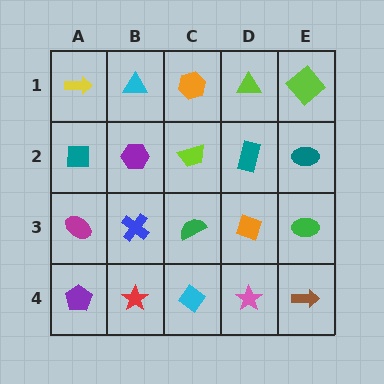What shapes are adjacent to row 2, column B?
A cyan triangle (row 1, column B), a blue cross (row 3, column B), a teal square (row 2, column A), a lime trapezoid (row 2, column C).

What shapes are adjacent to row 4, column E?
A green ellipse (row 3, column E), a pink star (row 4, column D).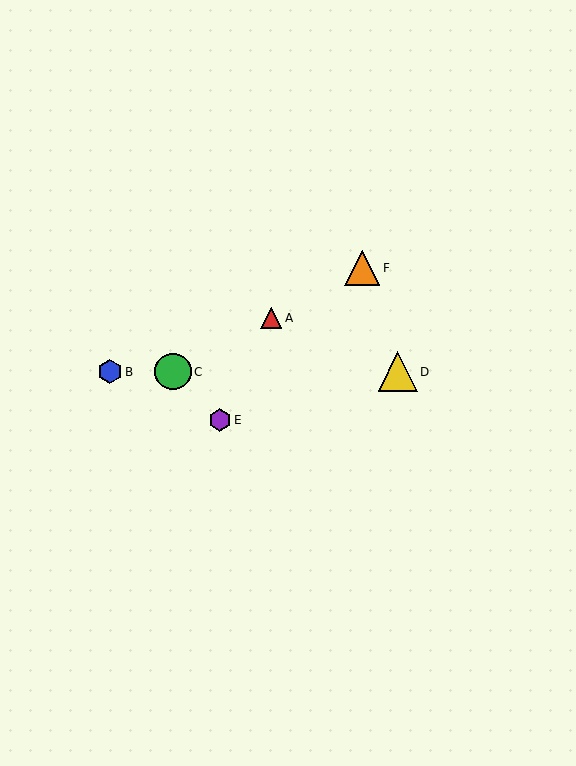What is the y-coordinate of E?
Object E is at y≈420.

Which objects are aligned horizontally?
Objects B, C, D are aligned horizontally.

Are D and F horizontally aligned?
No, D is at y≈372 and F is at y≈268.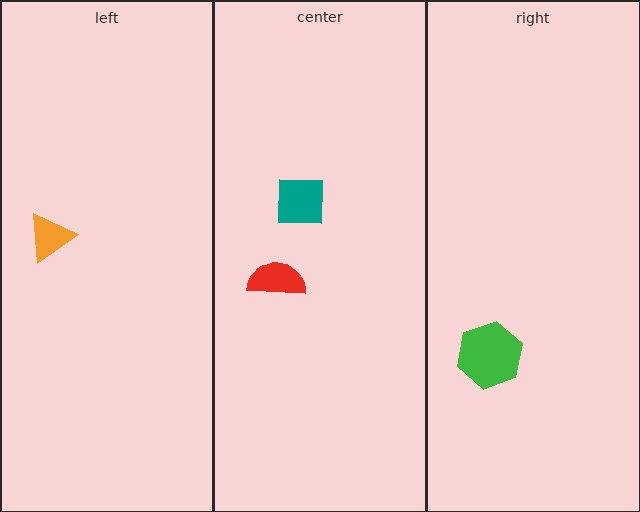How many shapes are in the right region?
1.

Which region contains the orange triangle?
The left region.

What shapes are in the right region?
The green hexagon.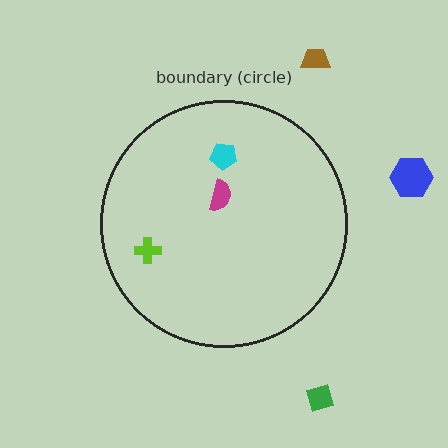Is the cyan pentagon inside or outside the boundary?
Inside.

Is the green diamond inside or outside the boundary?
Outside.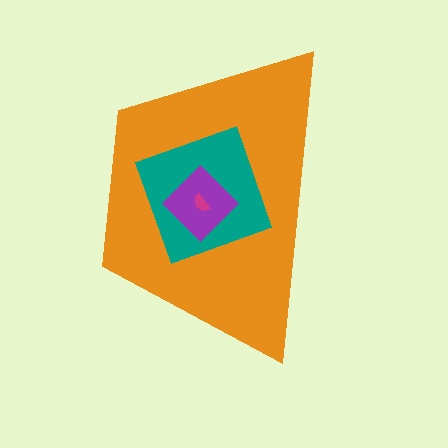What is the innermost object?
The magenta semicircle.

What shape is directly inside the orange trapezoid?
The teal square.